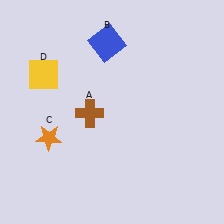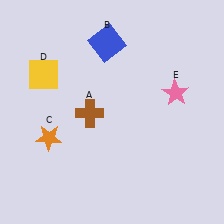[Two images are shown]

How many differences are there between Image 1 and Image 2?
There is 1 difference between the two images.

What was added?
A pink star (E) was added in Image 2.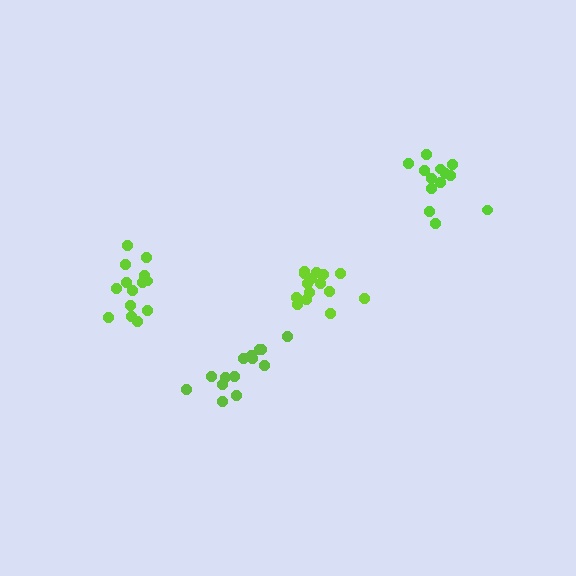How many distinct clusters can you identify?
There are 4 distinct clusters.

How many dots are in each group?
Group 1: 14 dots, Group 2: 15 dots, Group 3: 13 dots, Group 4: 15 dots (57 total).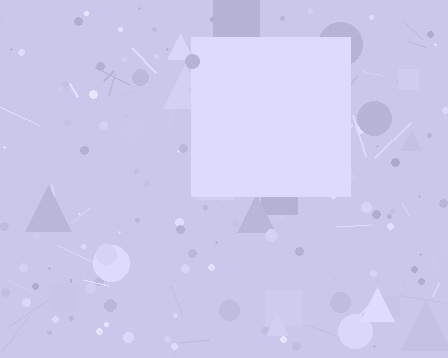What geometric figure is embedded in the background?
A square is embedded in the background.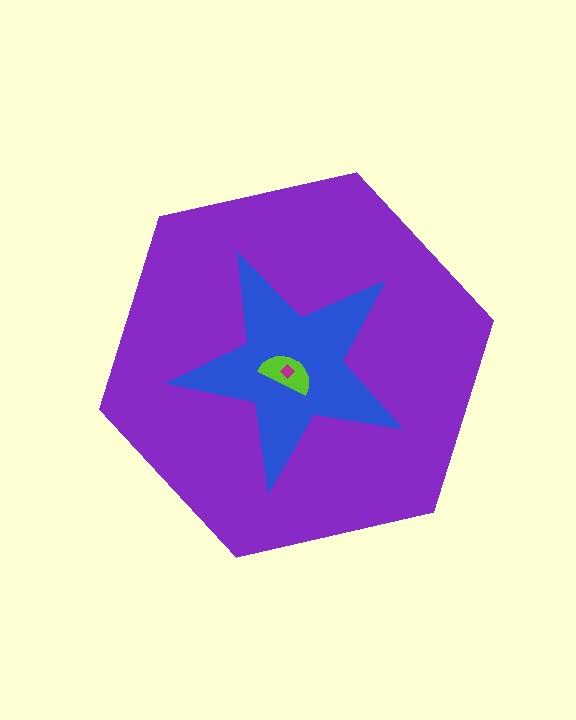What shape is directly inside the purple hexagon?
The blue star.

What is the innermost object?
The magenta diamond.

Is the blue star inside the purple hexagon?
Yes.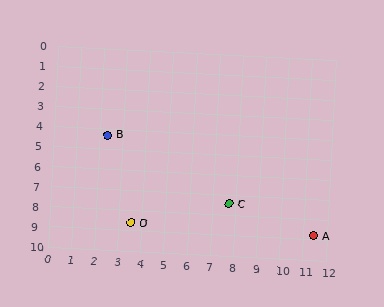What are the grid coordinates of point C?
Point C is at approximately (7.7, 7.4).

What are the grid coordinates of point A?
Point A is at approximately (11.4, 8.8).